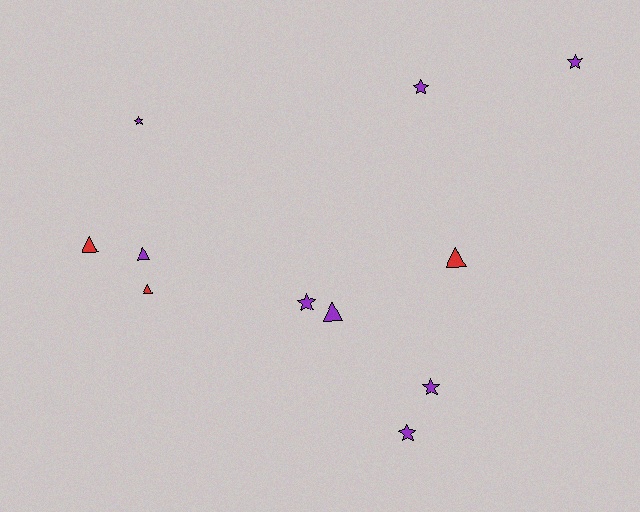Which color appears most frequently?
Purple, with 8 objects.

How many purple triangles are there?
There are 2 purple triangles.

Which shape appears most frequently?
Star, with 6 objects.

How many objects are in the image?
There are 11 objects.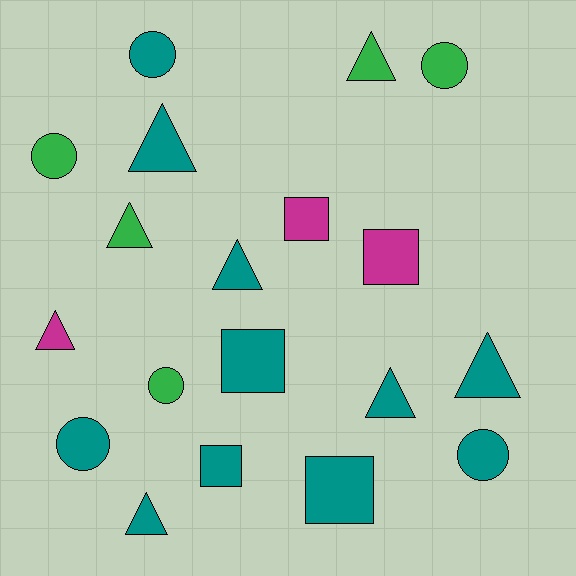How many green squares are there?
There are no green squares.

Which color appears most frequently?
Teal, with 11 objects.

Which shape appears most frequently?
Triangle, with 8 objects.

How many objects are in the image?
There are 19 objects.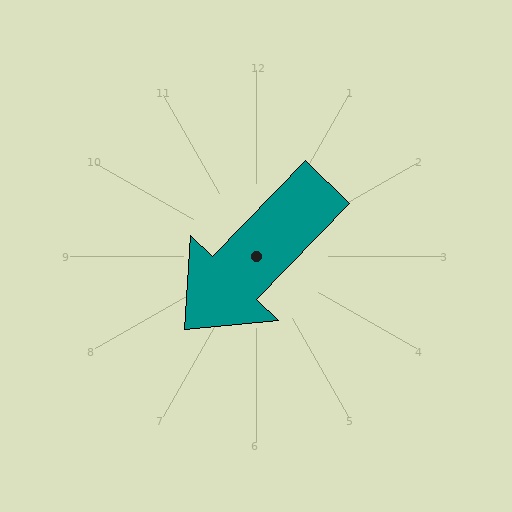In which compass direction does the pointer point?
Southwest.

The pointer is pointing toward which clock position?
Roughly 7 o'clock.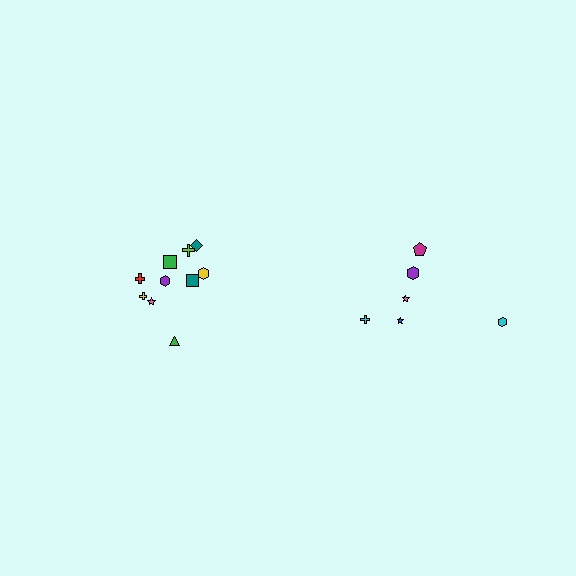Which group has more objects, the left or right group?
The left group.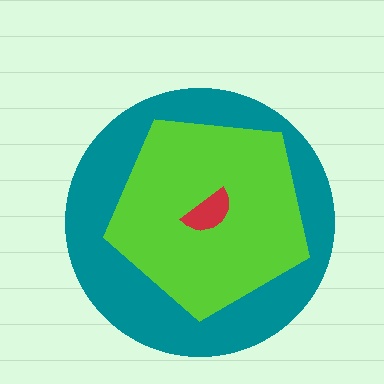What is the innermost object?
The red semicircle.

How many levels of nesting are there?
3.